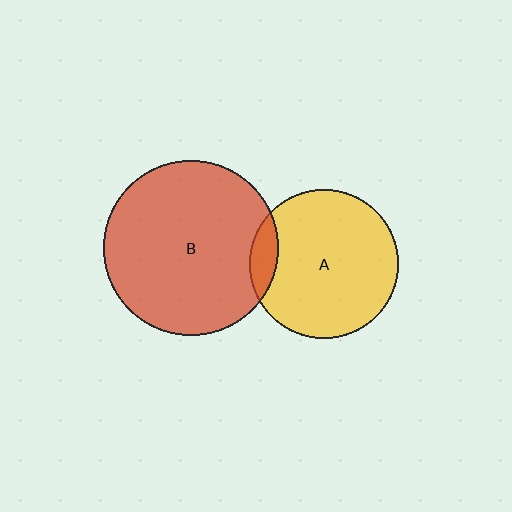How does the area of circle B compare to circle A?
Approximately 1.4 times.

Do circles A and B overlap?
Yes.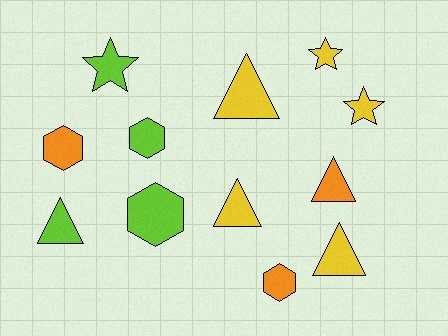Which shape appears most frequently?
Triangle, with 5 objects.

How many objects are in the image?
There are 12 objects.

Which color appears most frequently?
Yellow, with 5 objects.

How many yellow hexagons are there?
There are no yellow hexagons.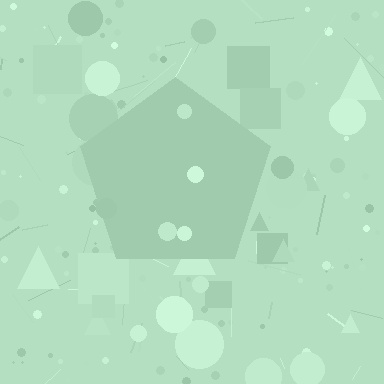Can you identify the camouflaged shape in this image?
The camouflaged shape is a pentagon.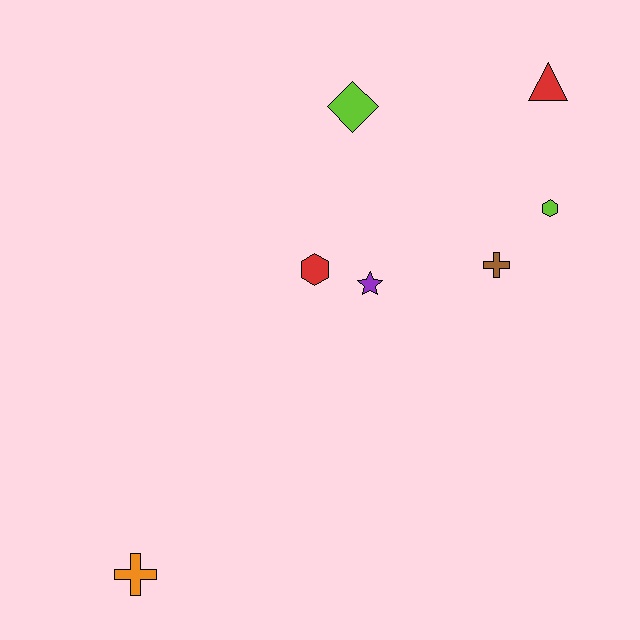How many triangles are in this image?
There is 1 triangle.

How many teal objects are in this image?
There are no teal objects.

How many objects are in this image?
There are 7 objects.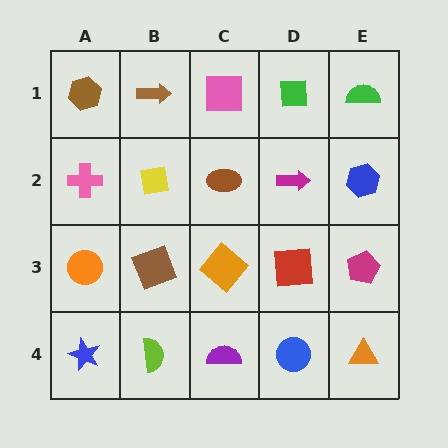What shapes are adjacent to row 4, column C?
An orange diamond (row 3, column C), a lime semicircle (row 4, column B), a blue circle (row 4, column D).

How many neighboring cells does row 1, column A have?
2.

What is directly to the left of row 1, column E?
A green square.